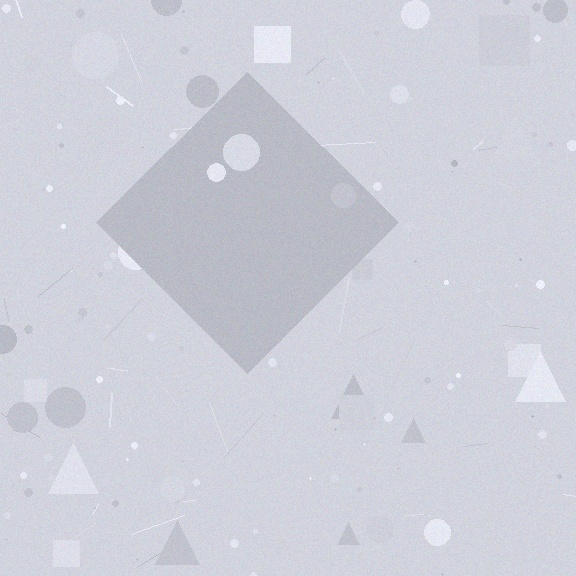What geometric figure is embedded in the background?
A diamond is embedded in the background.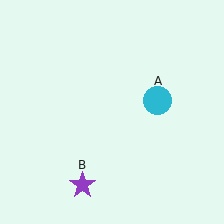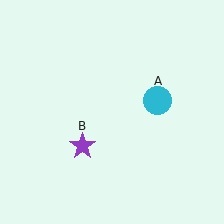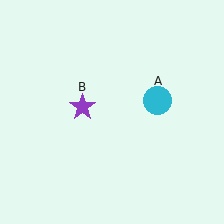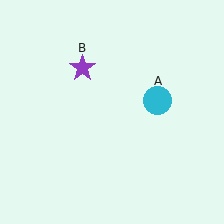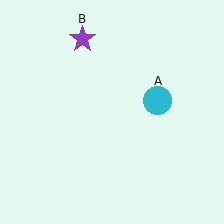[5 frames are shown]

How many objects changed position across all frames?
1 object changed position: purple star (object B).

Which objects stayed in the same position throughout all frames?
Cyan circle (object A) remained stationary.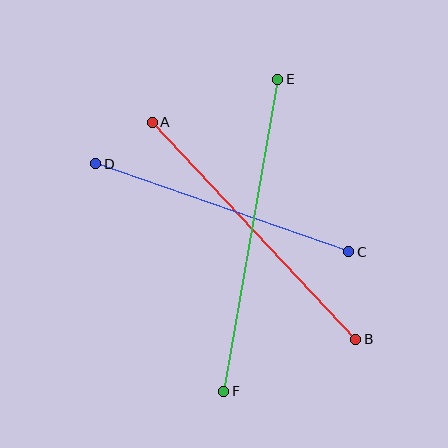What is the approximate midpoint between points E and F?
The midpoint is at approximately (251, 235) pixels.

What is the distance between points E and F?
The distance is approximately 316 pixels.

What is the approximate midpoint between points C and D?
The midpoint is at approximately (222, 208) pixels.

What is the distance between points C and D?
The distance is approximately 268 pixels.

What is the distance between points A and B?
The distance is approximately 298 pixels.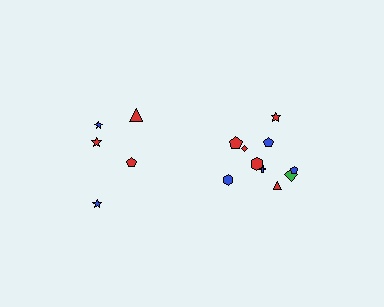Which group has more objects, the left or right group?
The right group.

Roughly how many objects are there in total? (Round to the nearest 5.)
Roughly 15 objects in total.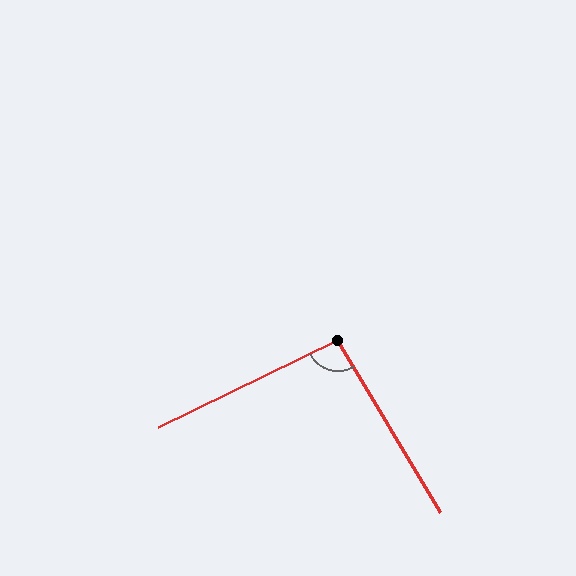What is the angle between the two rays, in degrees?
Approximately 95 degrees.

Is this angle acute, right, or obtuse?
It is approximately a right angle.